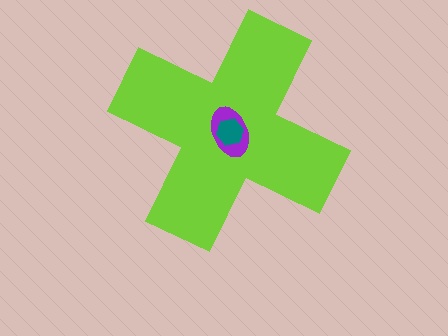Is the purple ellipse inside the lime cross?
Yes.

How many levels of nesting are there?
3.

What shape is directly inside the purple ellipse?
The teal hexagon.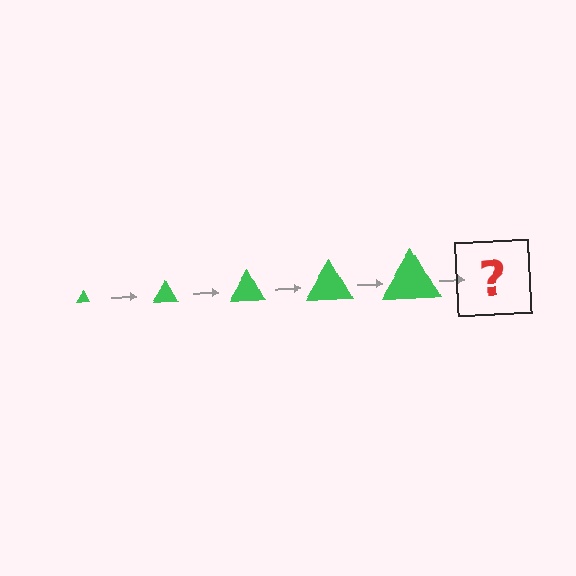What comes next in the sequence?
The next element should be a green triangle, larger than the previous one.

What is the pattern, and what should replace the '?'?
The pattern is that the triangle gets progressively larger each step. The '?' should be a green triangle, larger than the previous one.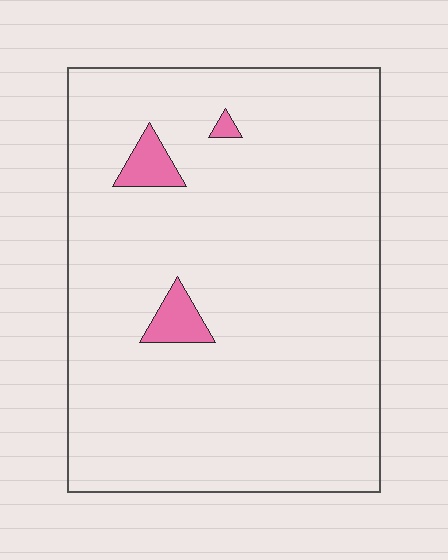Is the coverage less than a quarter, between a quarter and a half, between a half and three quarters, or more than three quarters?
Less than a quarter.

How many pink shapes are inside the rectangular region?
3.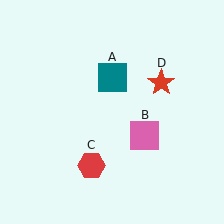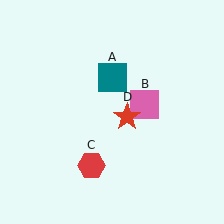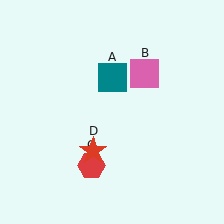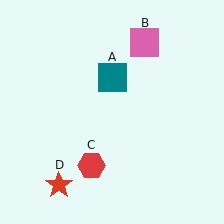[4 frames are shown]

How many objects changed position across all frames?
2 objects changed position: pink square (object B), red star (object D).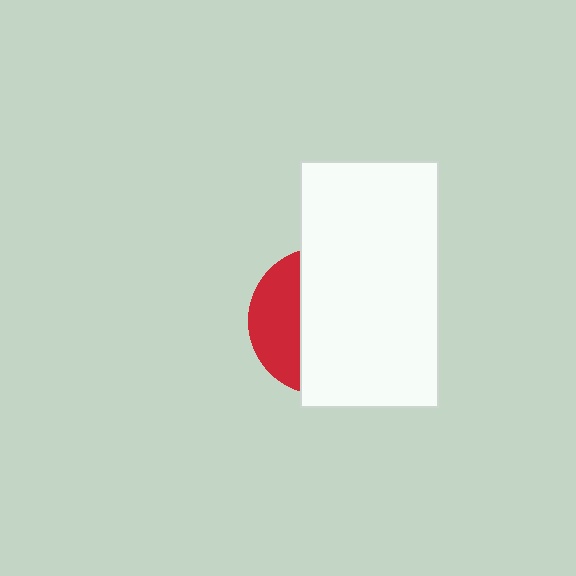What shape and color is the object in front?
The object in front is a white rectangle.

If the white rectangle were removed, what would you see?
You would see the complete red circle.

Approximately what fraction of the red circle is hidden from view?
Roughly 69% of the red circle is hidden behind the white rectangle.